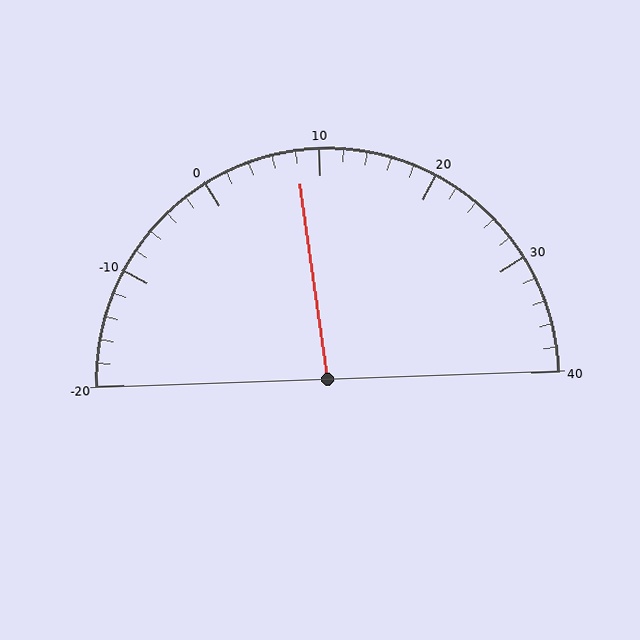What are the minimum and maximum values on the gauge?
The gauge ranges from -20 to 40.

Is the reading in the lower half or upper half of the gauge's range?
The reading is in the lower half of the range (-20 to 40).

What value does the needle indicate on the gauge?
The needle indicates approximately 8.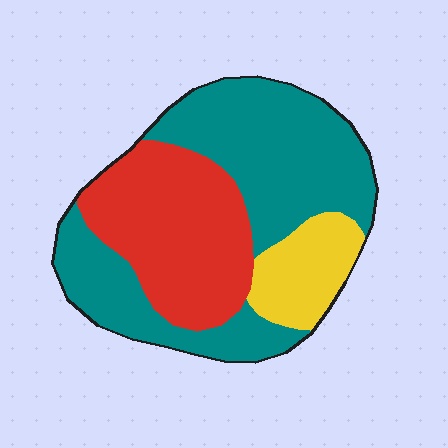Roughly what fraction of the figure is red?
Red covers about 35% of the figure.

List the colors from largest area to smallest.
From largest to smallest: teal, red, yellow.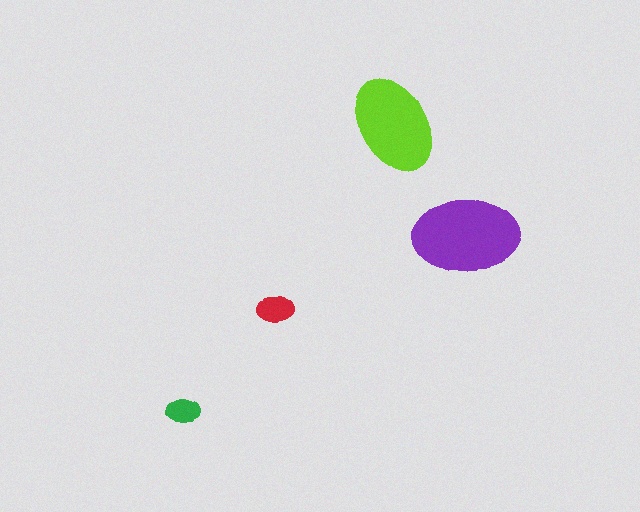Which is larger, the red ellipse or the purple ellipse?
The purple one.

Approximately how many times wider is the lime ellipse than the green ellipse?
About 3 times wider.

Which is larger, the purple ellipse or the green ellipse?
The purple one.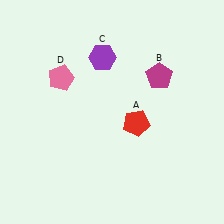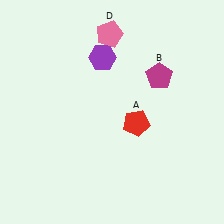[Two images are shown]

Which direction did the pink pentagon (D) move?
The pink pentagon (D) moved right.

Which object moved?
The pink pentagon (D) moved right.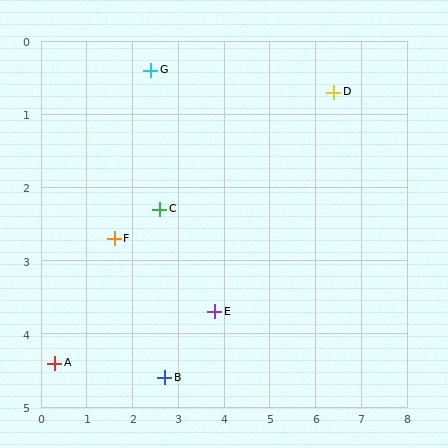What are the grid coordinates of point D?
Point D is at approximately (6.4, 0.7).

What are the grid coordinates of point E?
Point E is at approximately (3.8, 3.7).